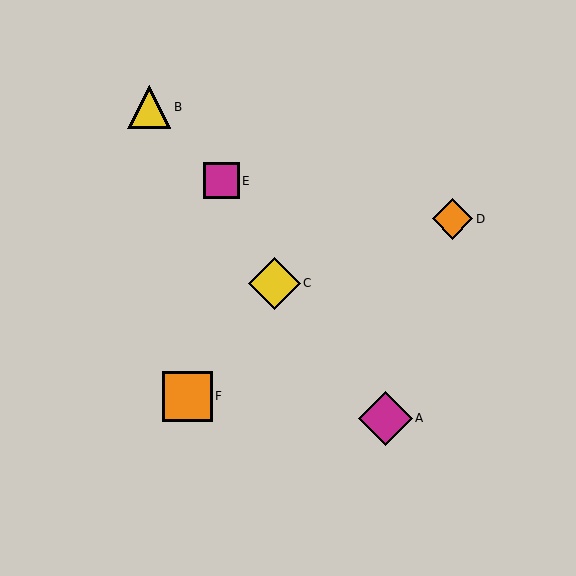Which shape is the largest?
The magenta diamond (labeled A) is the largest.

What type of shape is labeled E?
Shape E is a magenta square.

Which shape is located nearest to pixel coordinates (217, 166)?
The magenta square (labeled E) at (221, 181) is nearest to that location.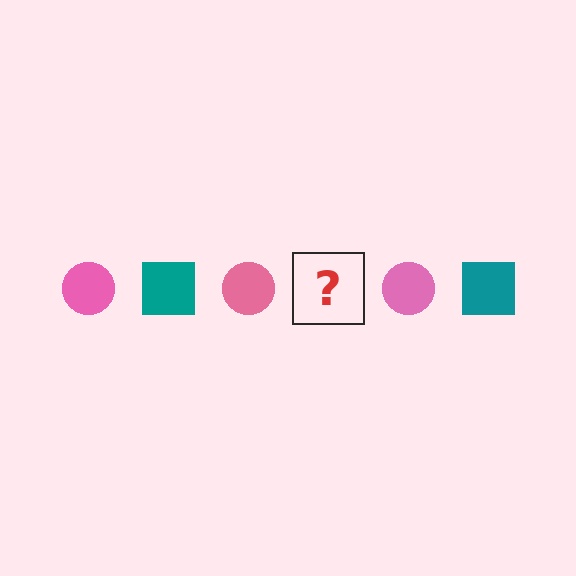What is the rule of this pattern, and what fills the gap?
The rule is that the pattern alternates between pink circle and teal square. The gap should be filled with a teal square.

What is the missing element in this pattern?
The missing element is a teal square.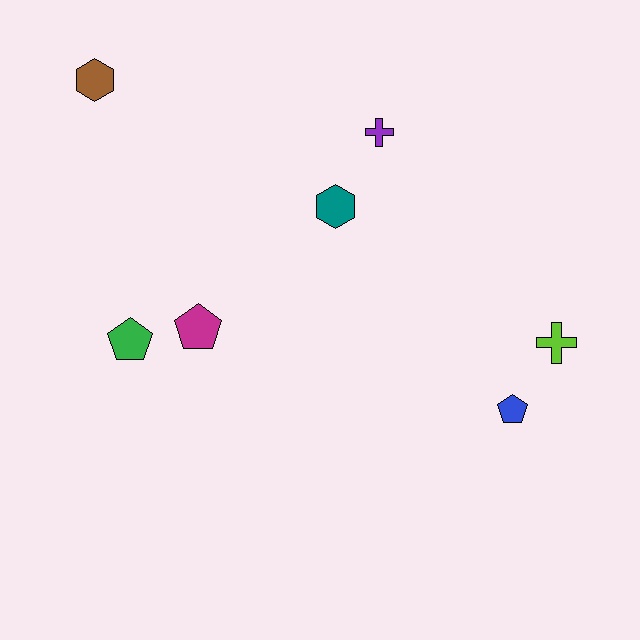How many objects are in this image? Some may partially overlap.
There are 7 objects.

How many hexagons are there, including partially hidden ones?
There are 2 hexagons.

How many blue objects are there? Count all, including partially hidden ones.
There is 1 blue object.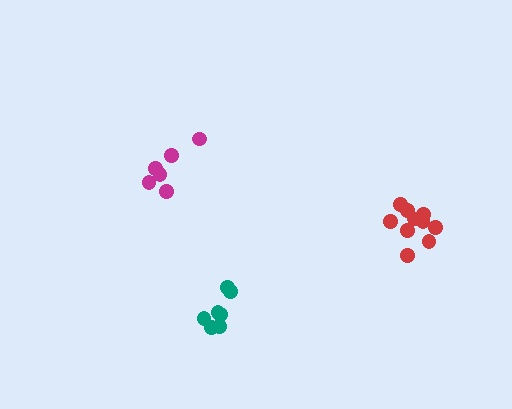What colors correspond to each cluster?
The clusters are colored: magenta, red, teal.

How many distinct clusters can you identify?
There are 3 distinct clusters.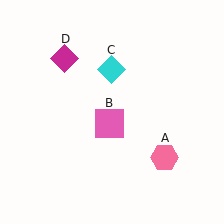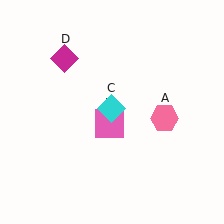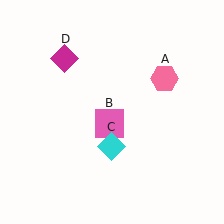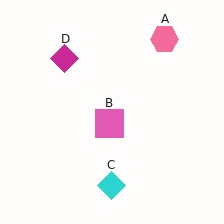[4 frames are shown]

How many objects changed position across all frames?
2 objects changed position: pink hexagon (object A), cyan diamond (object C).